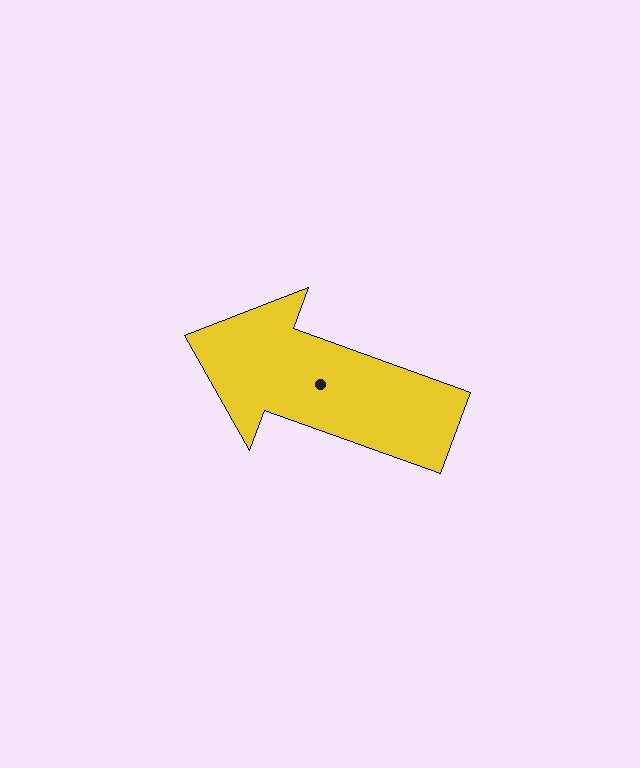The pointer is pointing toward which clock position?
Roughly 10 o'clock.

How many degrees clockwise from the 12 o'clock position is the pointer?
Approximately 290 degrees.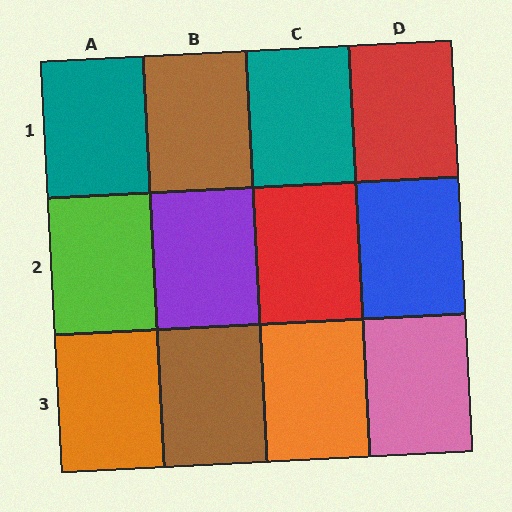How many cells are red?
2 cells are red.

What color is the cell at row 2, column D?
Blue.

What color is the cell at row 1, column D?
Red.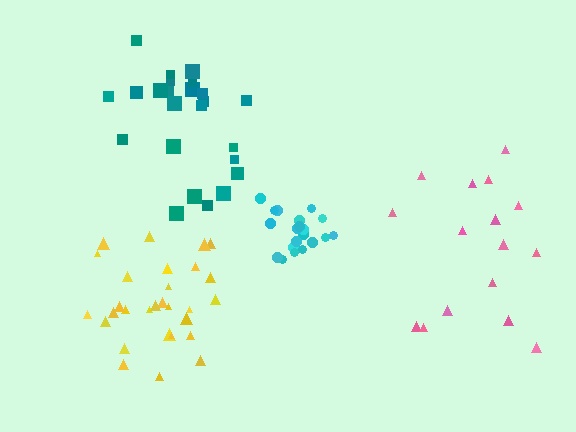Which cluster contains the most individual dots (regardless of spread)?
Yellow (29).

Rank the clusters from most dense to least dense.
cyan, yellow, teal, pink.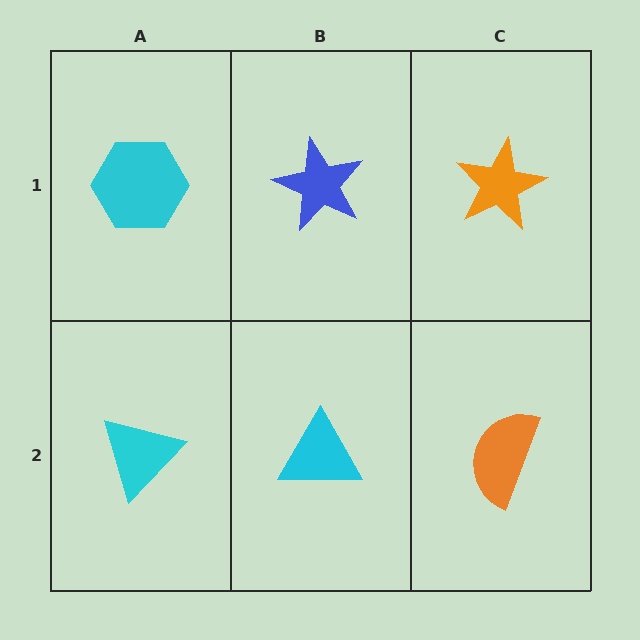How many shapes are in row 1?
3 shapes.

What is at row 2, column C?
An orange semicircle.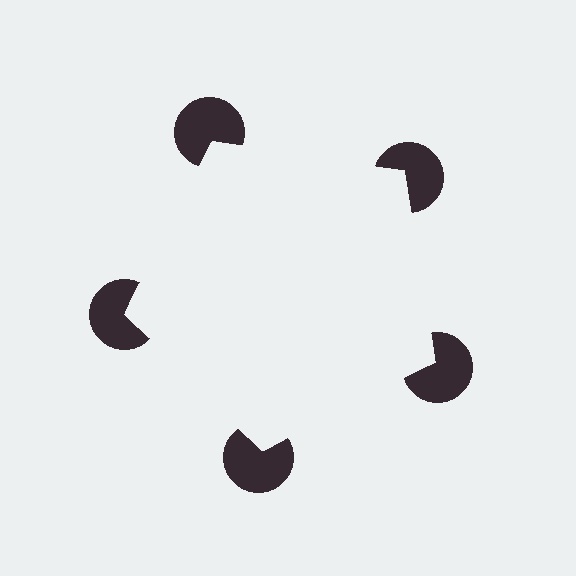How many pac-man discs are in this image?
There are 5 — one at each vertex of the illusory pentagon.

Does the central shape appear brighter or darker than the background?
It typically appears slightly brighter than the background, even though no actual brightness change is drawn.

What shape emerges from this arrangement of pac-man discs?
An illusory pentagon — its edges are inferred from the aligned wedge cuts in the pac-man discs, not physically drawn.